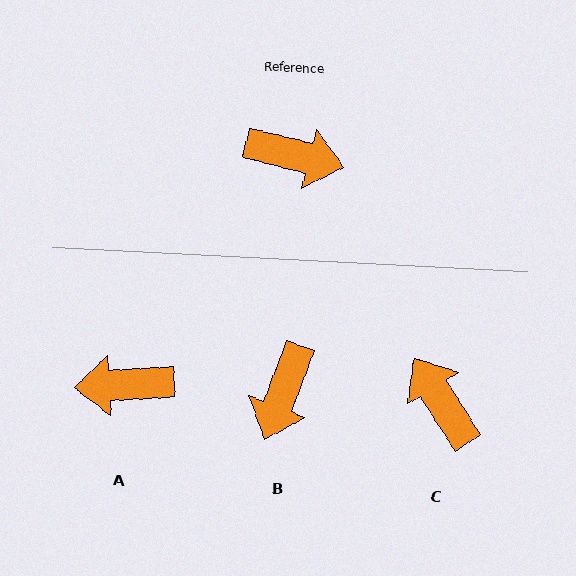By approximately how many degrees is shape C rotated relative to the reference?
Approximately 136 degrees counter-clockwise.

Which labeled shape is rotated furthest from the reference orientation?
A, about 163 degrees away.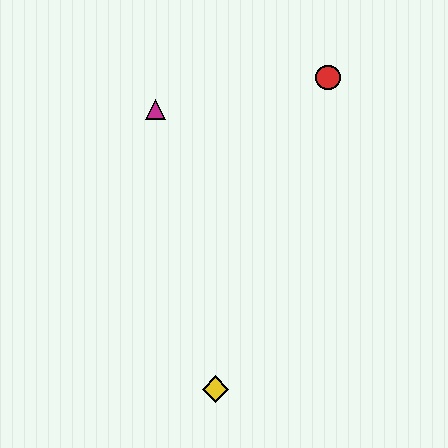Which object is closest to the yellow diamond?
The magenta triangle is closest to the yellow diamond.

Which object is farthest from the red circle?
The yellow diamond is farthest from the red circle.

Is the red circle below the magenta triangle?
No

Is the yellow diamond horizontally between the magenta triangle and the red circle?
Yes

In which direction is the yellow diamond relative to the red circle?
The yellow diamond is below the red circle.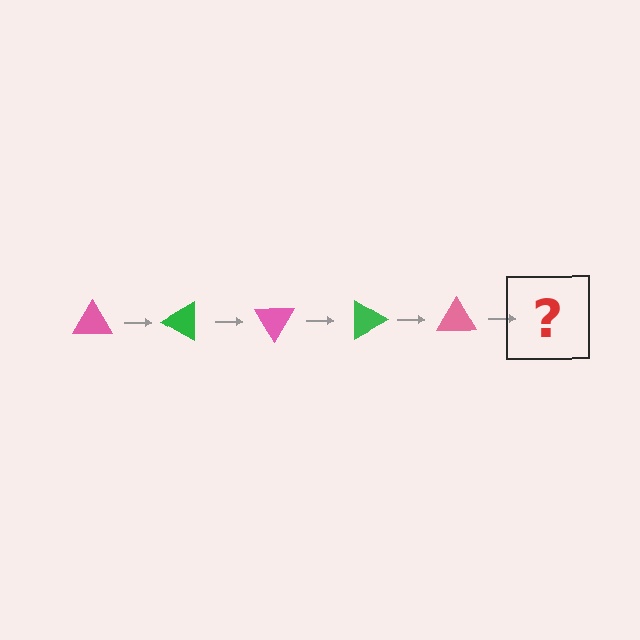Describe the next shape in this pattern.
It should be a green triangle, rotated 150 degrees from the start.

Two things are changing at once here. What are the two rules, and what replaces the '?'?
The two rules are that it rotates 30 degrees each step and the color cycles through pink and green. The '?' should be a green triangle, rotated 150 degrees from the start.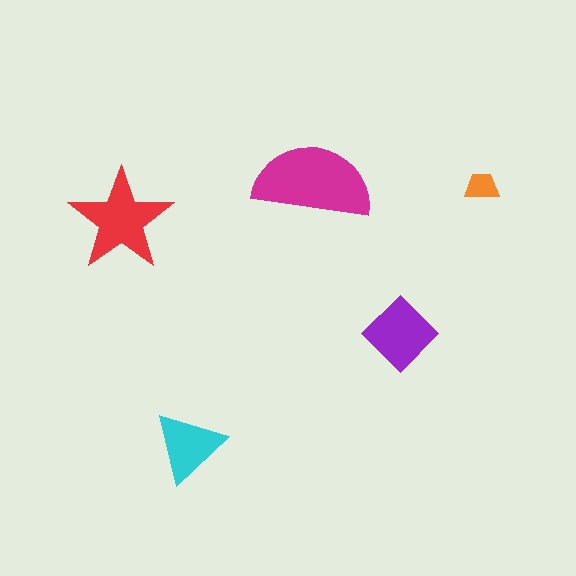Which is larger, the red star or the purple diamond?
The red star.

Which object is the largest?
The magenta semicircle.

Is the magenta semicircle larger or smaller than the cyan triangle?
Larger.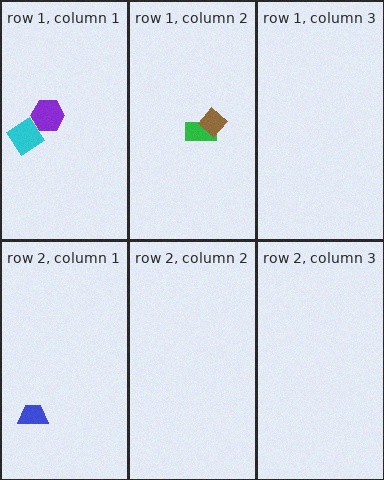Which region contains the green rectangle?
The row 1, column 2 region.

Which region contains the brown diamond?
The row 1, column 2 region.